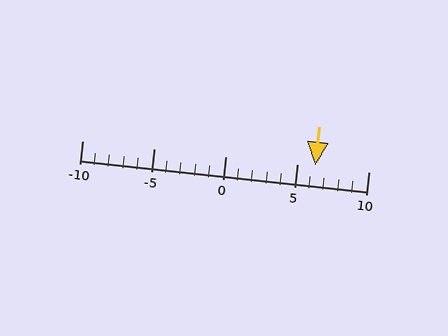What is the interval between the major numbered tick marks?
The major tick marks are spaced 5 units apart.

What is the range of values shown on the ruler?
The ruler shows values from -10 to 10.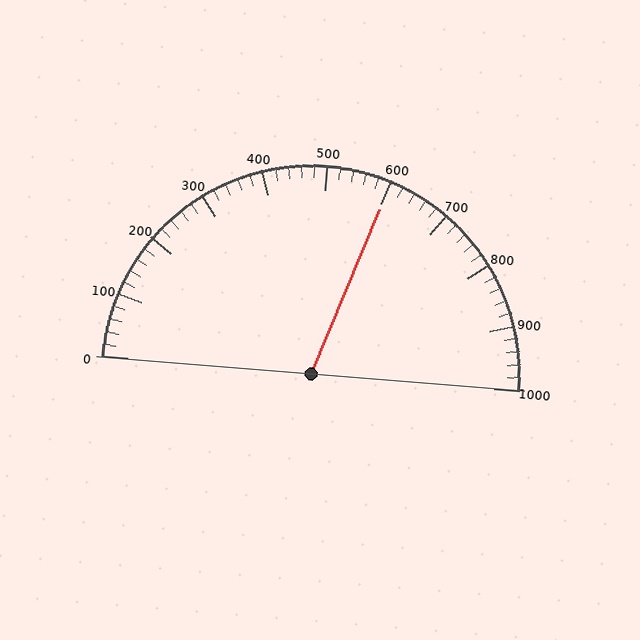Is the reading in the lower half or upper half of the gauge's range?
The reading is in the upper half of the range (0 to 1000).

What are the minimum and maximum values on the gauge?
The gauge ranges from 0 to 1000.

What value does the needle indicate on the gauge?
The needle indicates approximately 600.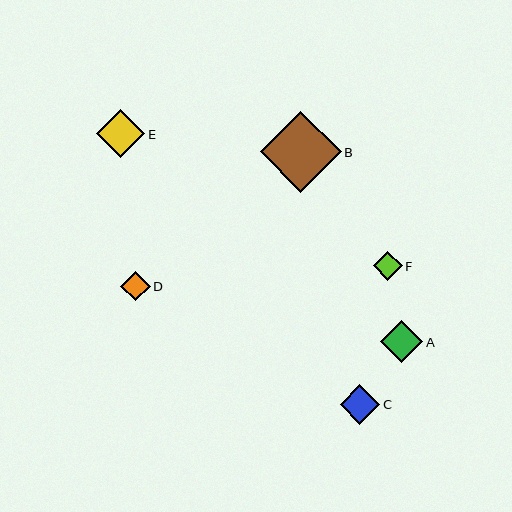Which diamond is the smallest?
Diamond F is the smallest with a size of approximately 29 pixels.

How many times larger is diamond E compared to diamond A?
Diamond E is approximately 1.2 times the size of diamond A.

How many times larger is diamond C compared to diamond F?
Diamond C is approximately 1.4 times the size of diamond F.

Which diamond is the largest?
Diamond B is the largest with a size of approximately 81 pixels.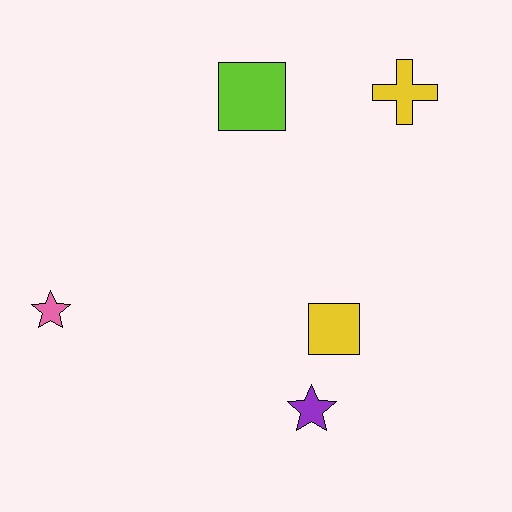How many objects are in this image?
There are 5 objects.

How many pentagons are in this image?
There are no pentagons.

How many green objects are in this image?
There are no green objects.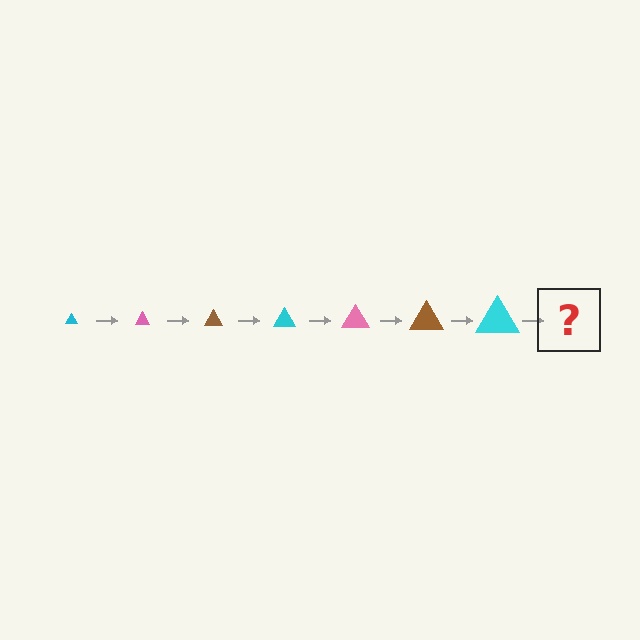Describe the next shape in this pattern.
It should be a pink triangle, larger than the previous one.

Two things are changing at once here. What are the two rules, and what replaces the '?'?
The two rules are that the triangle grows larger each step and the color cycles through cyan, pink, and brown. The '?' should be a pink triangle, larger than the previous one.